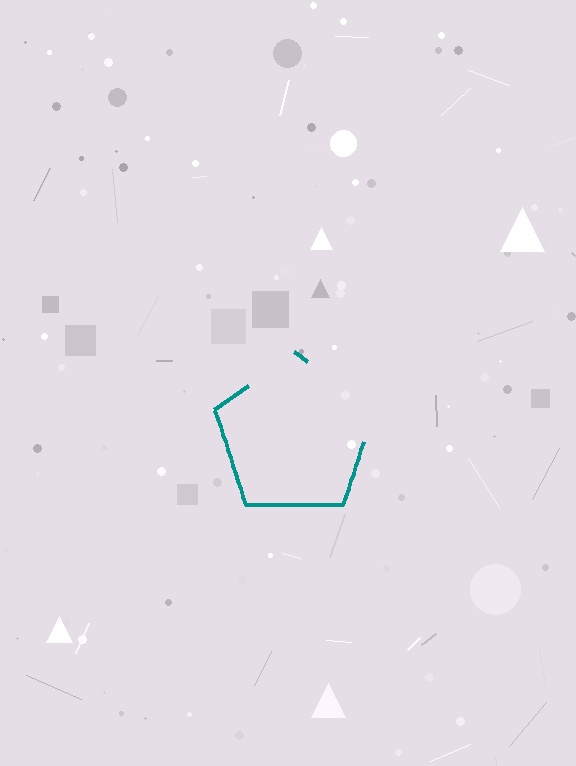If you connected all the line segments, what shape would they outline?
They would outline a pentagon.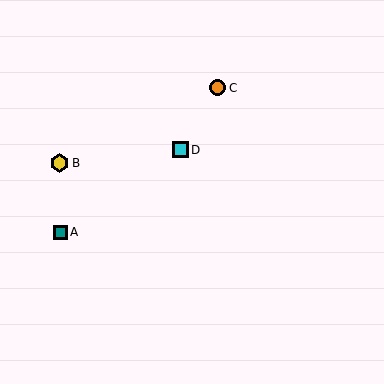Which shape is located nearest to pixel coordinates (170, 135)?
The cyan square (labeled D) at (180, 150) is nearest to that location.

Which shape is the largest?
The yellow hexagon (labeled B) is the largest.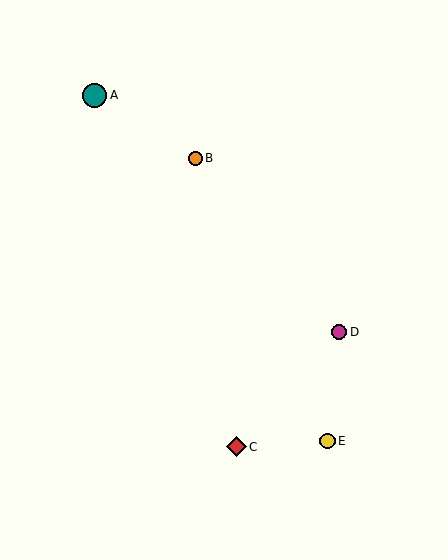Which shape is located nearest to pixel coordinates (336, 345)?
The magenta circle (labeled D) at (339, 332) is nearest to that location.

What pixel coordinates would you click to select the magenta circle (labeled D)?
Click at (339, 332) to select the magenta circle D.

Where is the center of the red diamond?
The center of the red diamond is at (237, 447).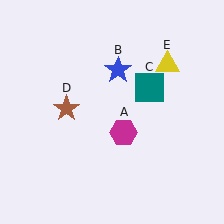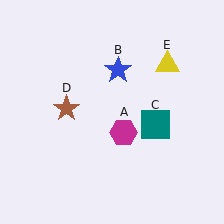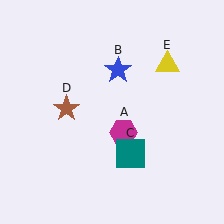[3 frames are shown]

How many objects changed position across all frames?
1 object changed position: teal square (object C).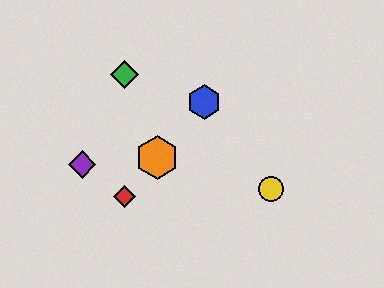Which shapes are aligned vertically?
The red diamond, the green diamond are aligned vertically.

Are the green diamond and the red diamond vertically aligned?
Yes, both are at x≈124.